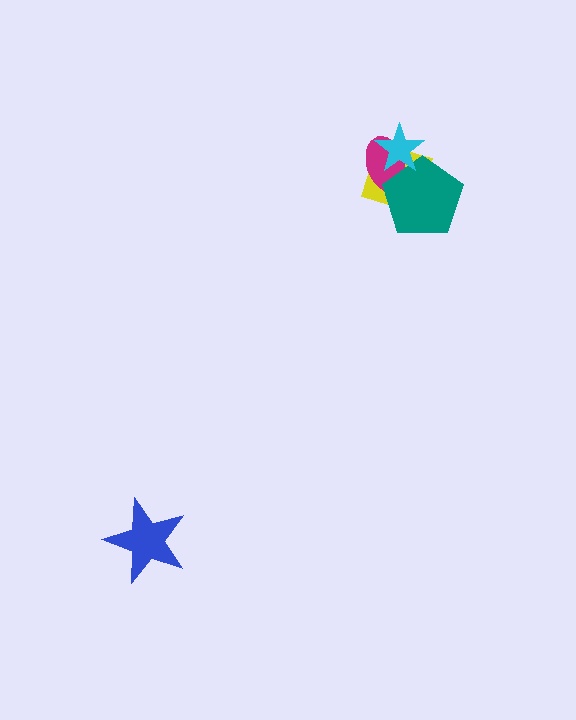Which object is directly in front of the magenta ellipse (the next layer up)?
The teal pentagon is directly in front of the magenta ellipse.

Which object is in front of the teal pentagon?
The cyan star is in front of the teal pentagon.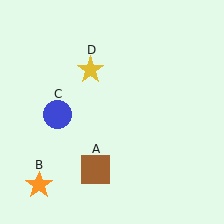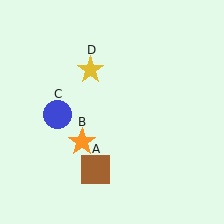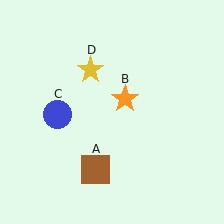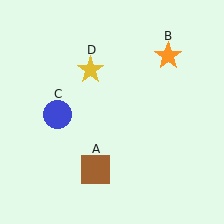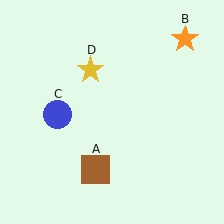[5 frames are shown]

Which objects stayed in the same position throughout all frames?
Brown square (object A) and blue circle (object C) and yellow star (object D) remained stationary.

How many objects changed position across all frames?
1 object changed position: orange star (object B).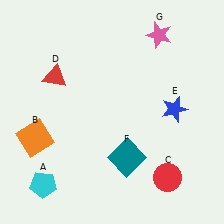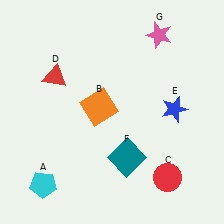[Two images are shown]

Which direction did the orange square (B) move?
The orange square (B) moved right.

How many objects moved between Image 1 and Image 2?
1 object moved between the two images.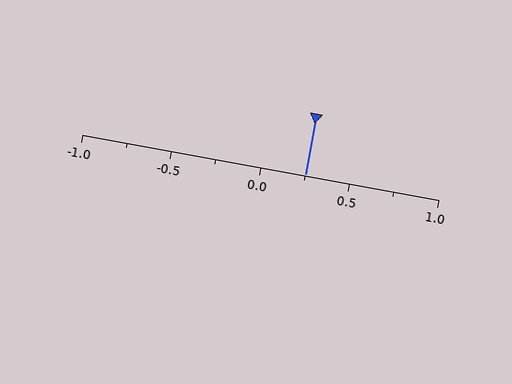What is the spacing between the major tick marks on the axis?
The major ticks are spaced 0.5 apart.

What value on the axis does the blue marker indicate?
The marker indicates approximately 0.25.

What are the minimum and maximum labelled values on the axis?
The axis runs from -1.0 to 1.0.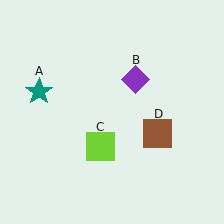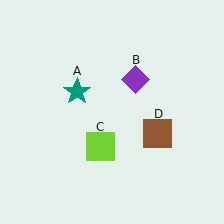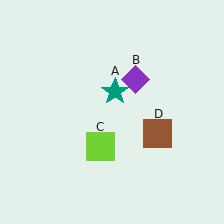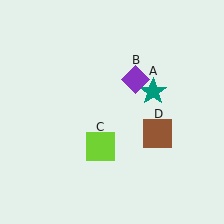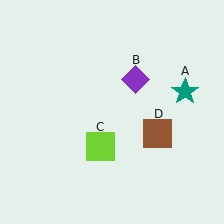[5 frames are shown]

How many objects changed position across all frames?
1 object changed position: teal star (object A).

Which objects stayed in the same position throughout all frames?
Purple diamond (object B) and lime square (object C) and brown square (object D) remained stationary.